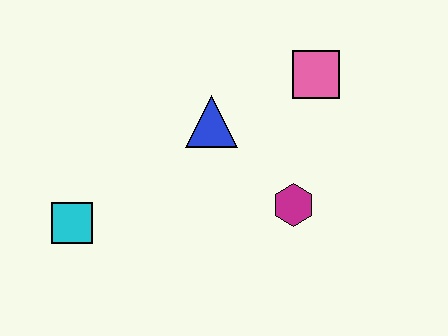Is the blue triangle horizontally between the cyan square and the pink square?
Yes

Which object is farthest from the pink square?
The cyan square is farthest from the pink square.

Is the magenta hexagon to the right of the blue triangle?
Yes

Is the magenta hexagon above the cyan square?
Yes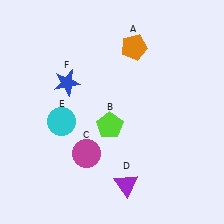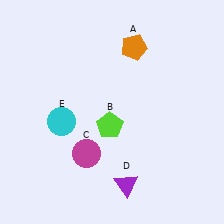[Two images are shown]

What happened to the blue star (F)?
The blue star (F) was removed in Image 2. It was in the top-left area of Image 1.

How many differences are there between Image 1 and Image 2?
There is 1 difference between the two images.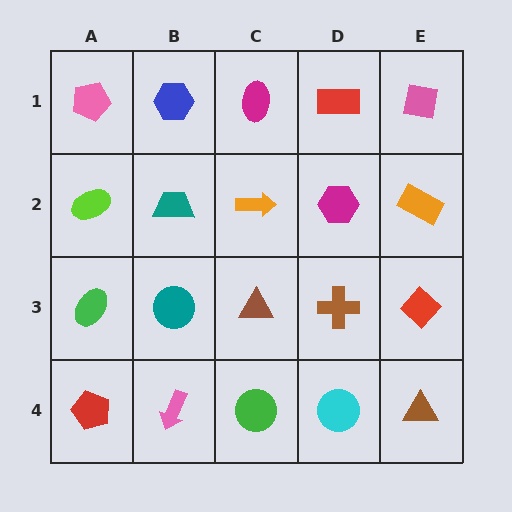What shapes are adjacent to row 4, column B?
A teal circle (row 3, column B), a red pentagon (row 4, column A), a green circle (row 4, column C).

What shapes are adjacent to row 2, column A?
A pink pentagon (row 1, column A), a green ellipse (row 3, column A), a teal trapezoid (row 2, column B).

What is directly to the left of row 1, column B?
A pink pentagon.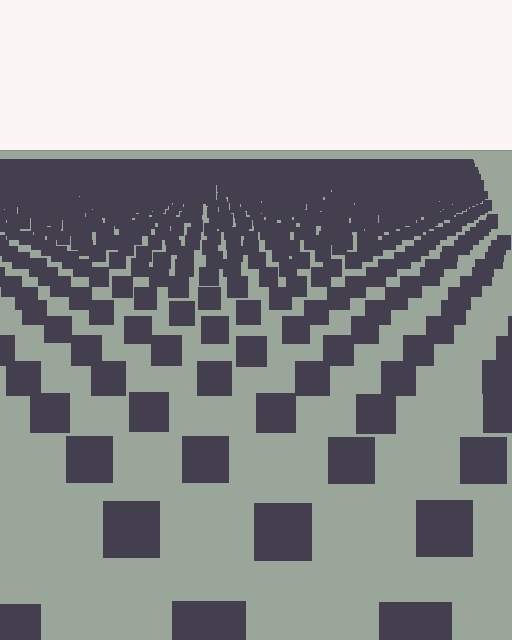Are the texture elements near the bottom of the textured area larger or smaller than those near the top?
Larger. Near the bottom, elements are closer to the viewer and appear at a bigger on-screen size.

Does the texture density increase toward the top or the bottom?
Density increases toward the top.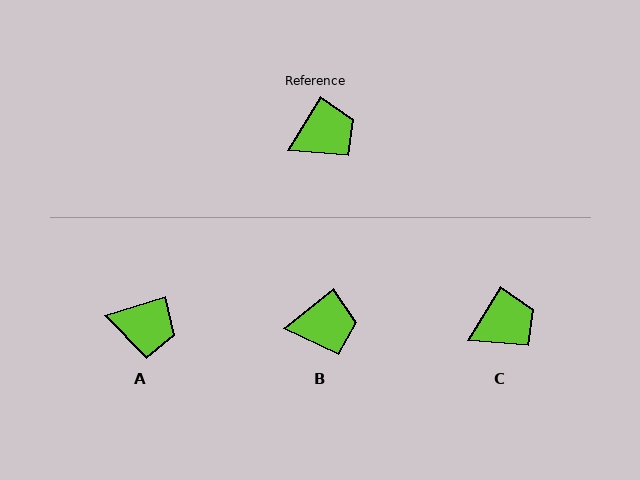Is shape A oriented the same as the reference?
No, it is off by about 41 degrees.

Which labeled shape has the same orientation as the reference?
C.